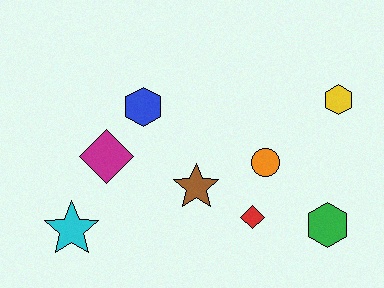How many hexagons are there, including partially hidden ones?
There are 3 hexagons.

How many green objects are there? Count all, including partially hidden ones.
There is 1 green object.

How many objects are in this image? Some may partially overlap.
There are 8 objects.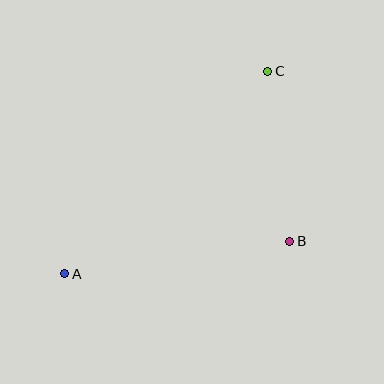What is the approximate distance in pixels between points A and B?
The distance between A and B is approximately 227 pixels.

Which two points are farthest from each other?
Points A and C are farthest from each other.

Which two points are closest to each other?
Points B and C are closest to each other.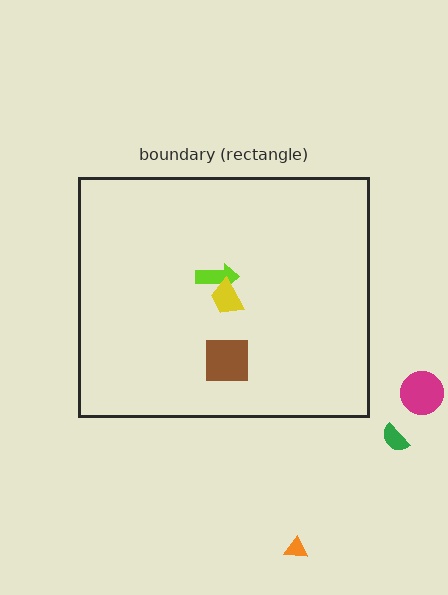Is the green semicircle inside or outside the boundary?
Outside.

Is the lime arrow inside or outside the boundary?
Inside.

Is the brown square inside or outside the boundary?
Inside.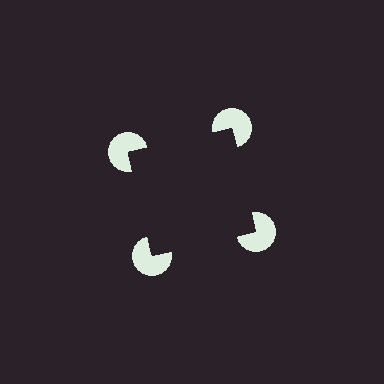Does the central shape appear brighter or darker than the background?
It typically appears slightly darker than the background, even though no actual brightness change is drawn.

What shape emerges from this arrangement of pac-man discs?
An illusory square — its edges are inferred from the aligned wedge cuts in the pac-man discs, not physically drawn.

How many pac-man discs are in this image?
There are 4 — one at each vertex of the illusory square.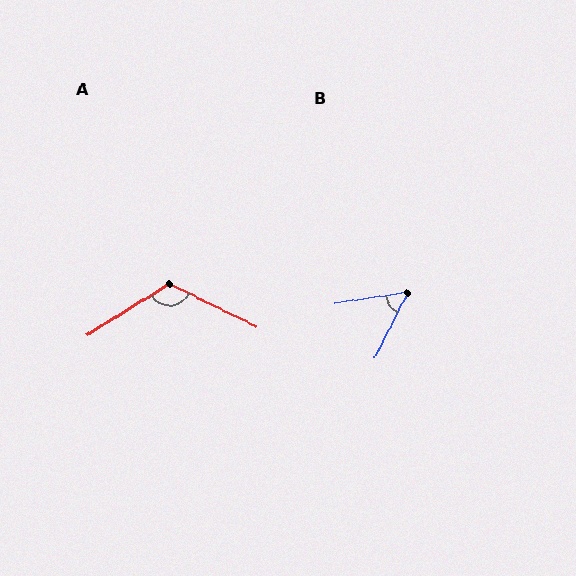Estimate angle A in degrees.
Approximately 122 degrees.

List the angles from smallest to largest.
B (55°), A (122°).